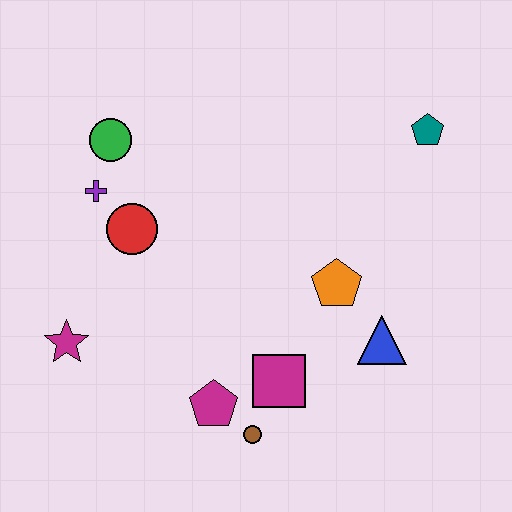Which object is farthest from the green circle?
The blue triangle is farthest from the green circle.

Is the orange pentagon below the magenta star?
No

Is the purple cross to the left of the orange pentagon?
Yes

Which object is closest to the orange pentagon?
The blue triangle is closest to the orange pentagon.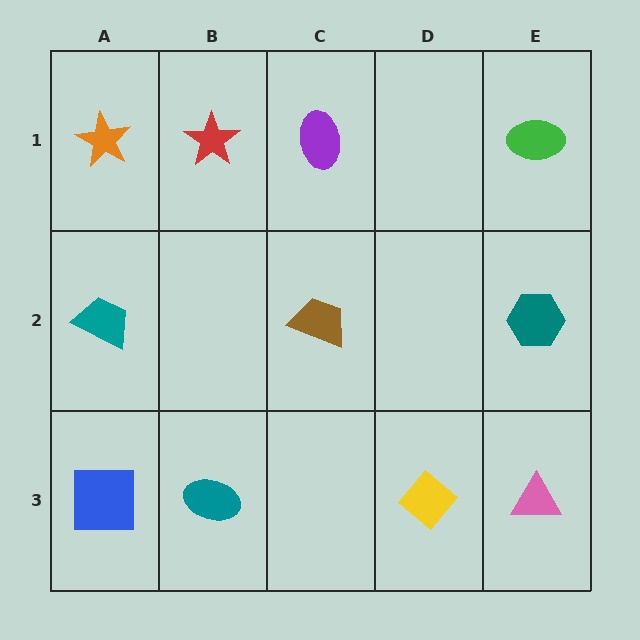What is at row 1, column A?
An orange star.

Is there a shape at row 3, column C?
No, that cell is empty.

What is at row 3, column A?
A blue square.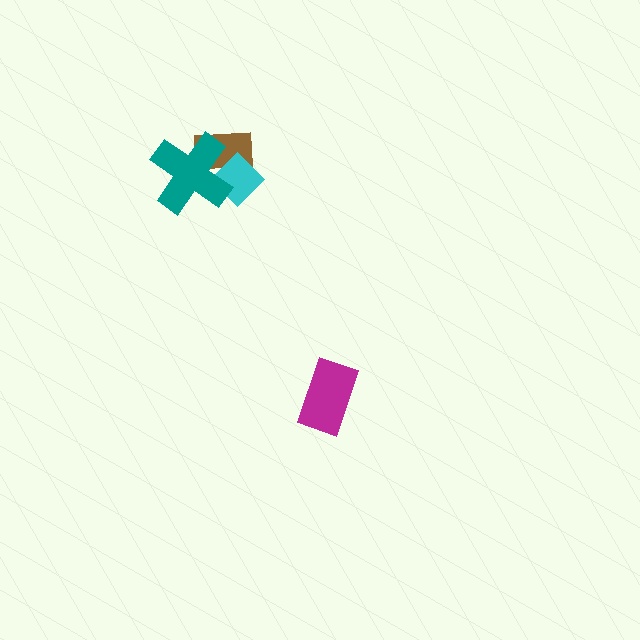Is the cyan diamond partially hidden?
Yes, it is partially covered by another shape.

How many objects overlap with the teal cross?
2 objects overlap with the teal cross.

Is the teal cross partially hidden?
No, no other shape covers it.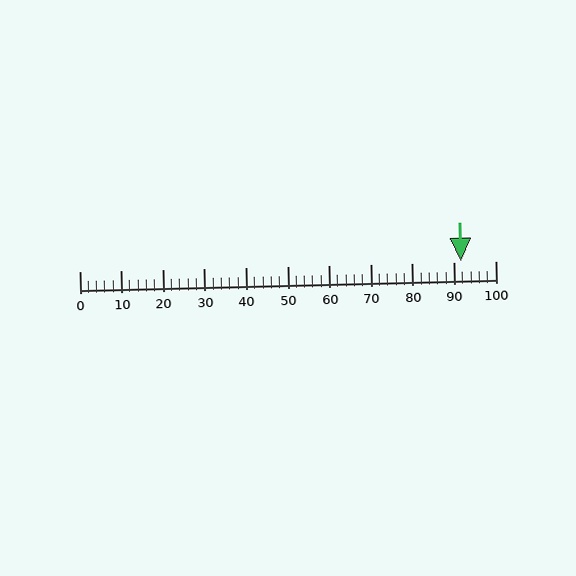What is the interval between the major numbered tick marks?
The major tick marks are spaced 10 units apart.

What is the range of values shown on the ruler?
The ruler shows values from 0 to 100.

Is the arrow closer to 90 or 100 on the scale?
The arrow is closer to 90.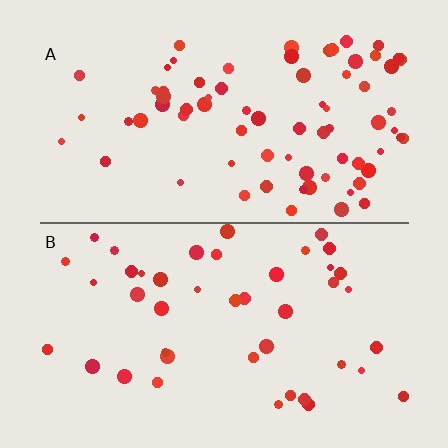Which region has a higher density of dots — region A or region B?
A (the top).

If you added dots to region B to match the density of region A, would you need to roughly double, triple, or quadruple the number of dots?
Approximately double.